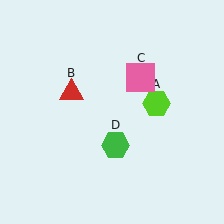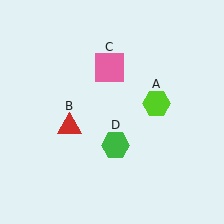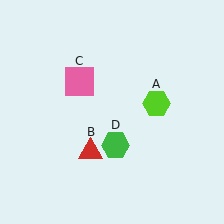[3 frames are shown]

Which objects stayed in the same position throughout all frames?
Lime hexagon (object A) and green hexagon (object D) remained stationary.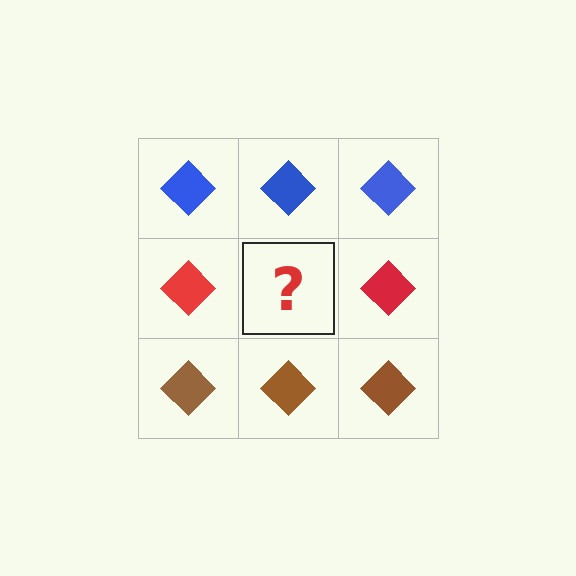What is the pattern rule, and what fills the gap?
The rule is that each row has a consistent color. The gap should be filled with a red diamond.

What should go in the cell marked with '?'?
The missing cell should contain a red diamond.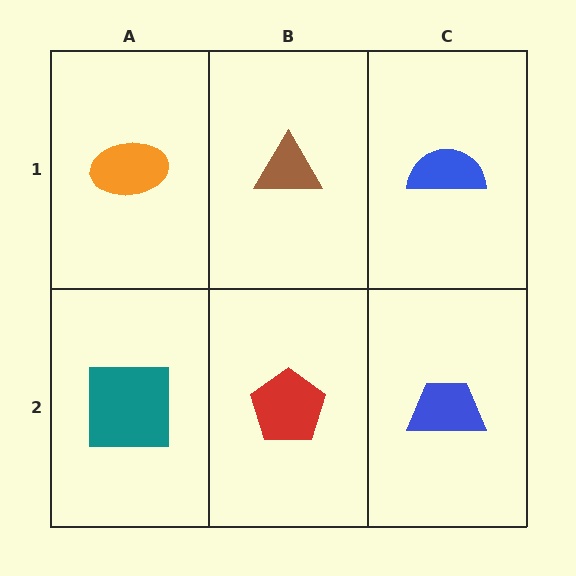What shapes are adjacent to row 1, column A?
A teal square (row 2, column A), a brown triangle (row 1, column B).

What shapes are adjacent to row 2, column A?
An orange ellipse (row 1, column A), a red pentagon (row 2, column B).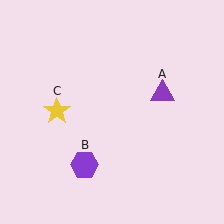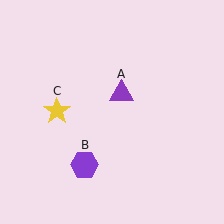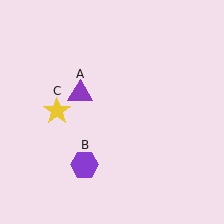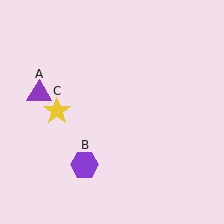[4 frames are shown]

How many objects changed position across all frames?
1 object changed position: purple triangle (object A).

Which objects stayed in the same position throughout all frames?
Purple hexagon (object B) and yellow star (object C) remained stationary.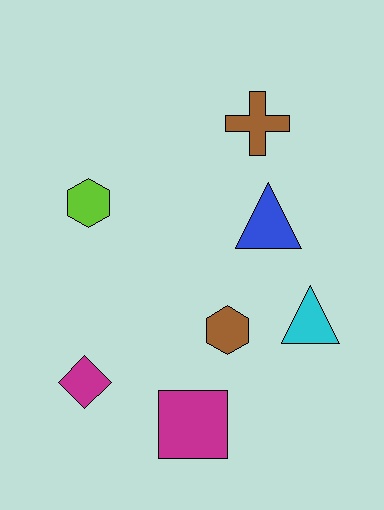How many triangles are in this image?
There are 2 triangles.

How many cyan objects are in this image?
There is 1 cyan object.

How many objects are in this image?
There are 7 objects.